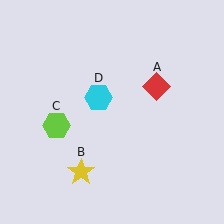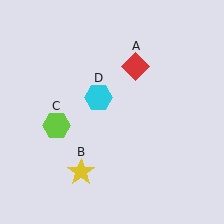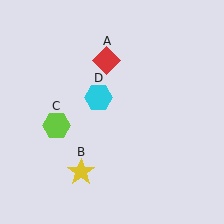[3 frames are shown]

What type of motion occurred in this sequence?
The red diamond (object A) rotated counterclockwise around the center of the scene.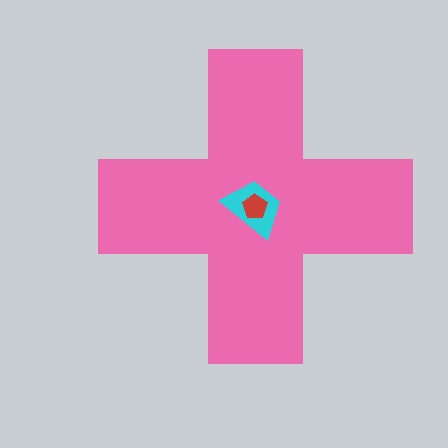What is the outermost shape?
The pink cross.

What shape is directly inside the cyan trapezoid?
The red pentagon.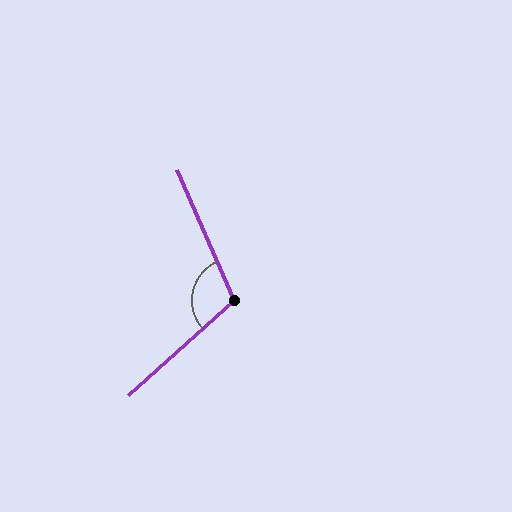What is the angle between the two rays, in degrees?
Approximately 108 degrees.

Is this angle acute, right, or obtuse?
It is obtuse.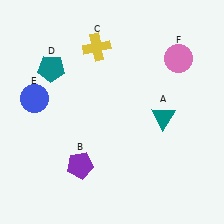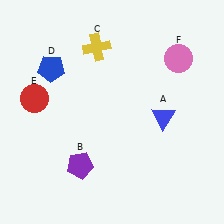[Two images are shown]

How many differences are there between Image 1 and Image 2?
There are 3 differences between the two images.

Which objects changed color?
A changed from teal to blue. D changed from teal to blue. E changed from blue to red.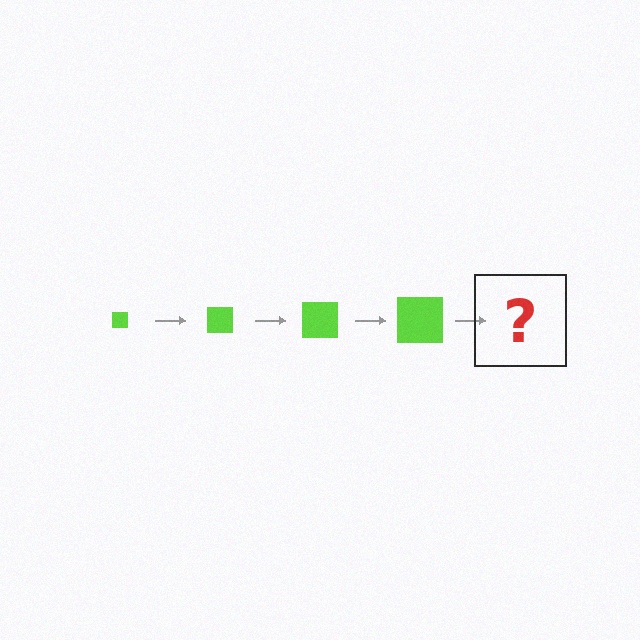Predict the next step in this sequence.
The next step is a lime square, larger than the previous one.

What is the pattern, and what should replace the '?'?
The pattern is that the square gets progressively larger each step. The '?' should be a lime square, larger than the previous one.